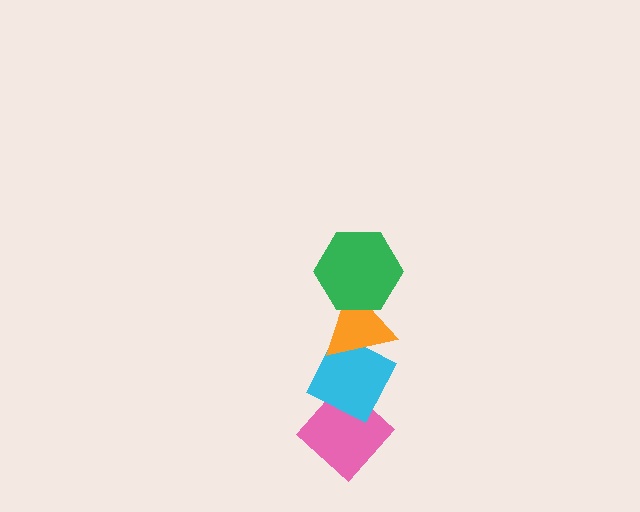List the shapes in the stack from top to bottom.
From top to bottom: the green hexagon, the orange triangle, the cyan diamond, the pink diamond.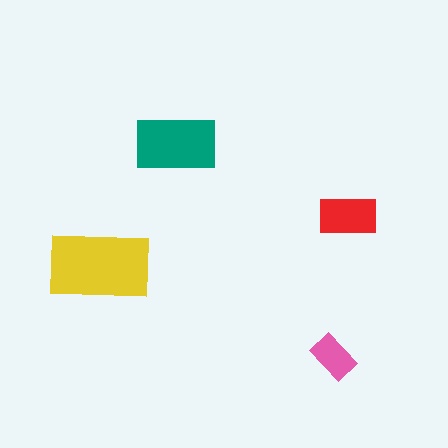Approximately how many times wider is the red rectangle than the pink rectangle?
About 1.5 times wider.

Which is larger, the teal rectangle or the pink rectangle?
The teal one.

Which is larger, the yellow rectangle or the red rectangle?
The yellow one.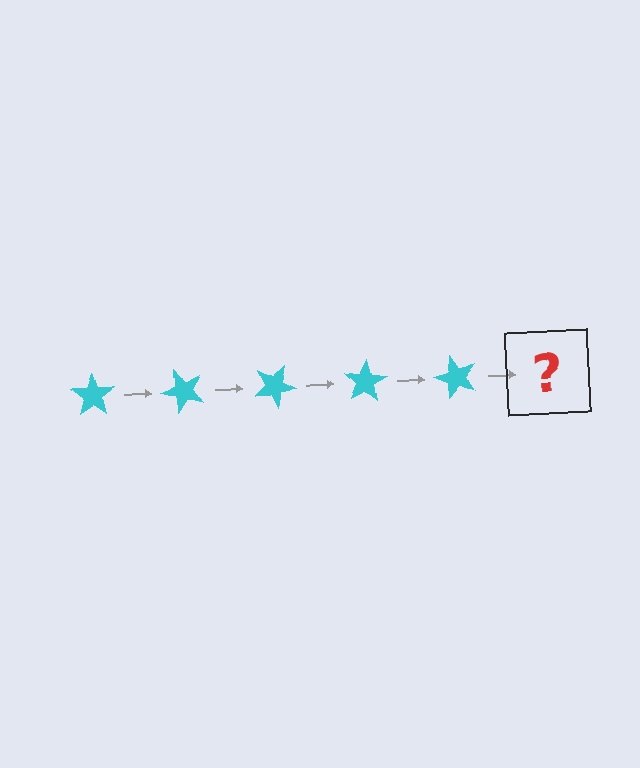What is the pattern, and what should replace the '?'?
The pattern is that the star rotates 50 degrees each step. The '?' should be a cyan star rotated 250 degrees.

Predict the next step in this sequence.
The next step is a cyan star rotated 250 degrees.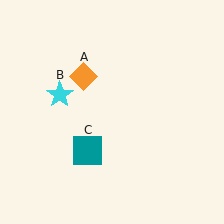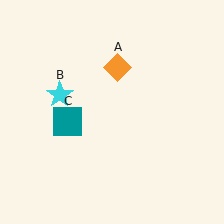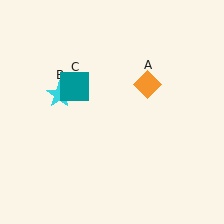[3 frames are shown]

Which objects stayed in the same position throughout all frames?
Cyan star (object B) remained stationary.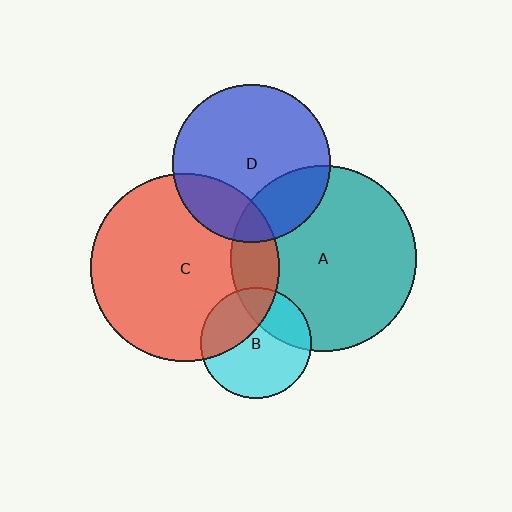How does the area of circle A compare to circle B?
Approximately 2.8 times.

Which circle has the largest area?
Circle C (red).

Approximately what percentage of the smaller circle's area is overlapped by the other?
Approximately 30%.